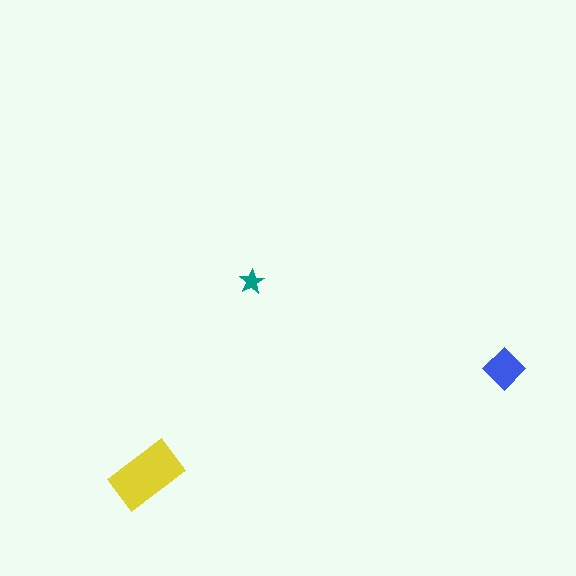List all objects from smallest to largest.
The teal star, the blue diamond, the yellow rectangle.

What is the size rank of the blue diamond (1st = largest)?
2nd.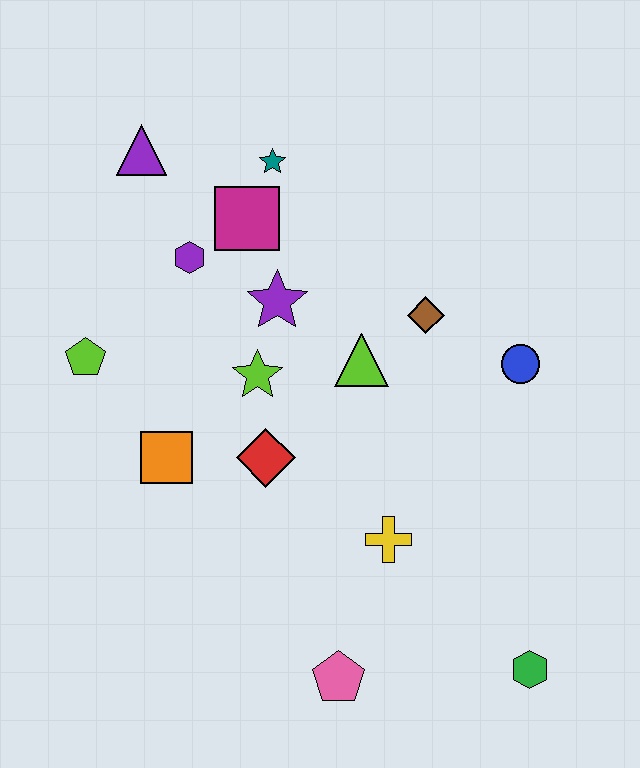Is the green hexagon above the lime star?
No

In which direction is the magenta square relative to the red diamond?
The magenta square is above the red diamond.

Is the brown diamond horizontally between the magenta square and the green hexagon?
Yes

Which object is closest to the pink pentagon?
The yellow cross is closest to the pink pentagon.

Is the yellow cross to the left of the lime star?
No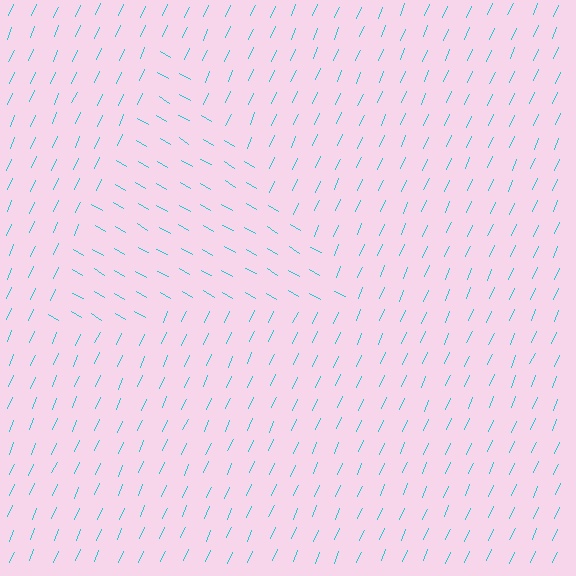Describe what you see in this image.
The image is filled with small cyan line segments. A triangle region in the image has lines oriented differently from the surrounding lines, creating a visible texture boundary.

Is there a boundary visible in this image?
Yes, there is a texture boundary formed by a change in line orientation.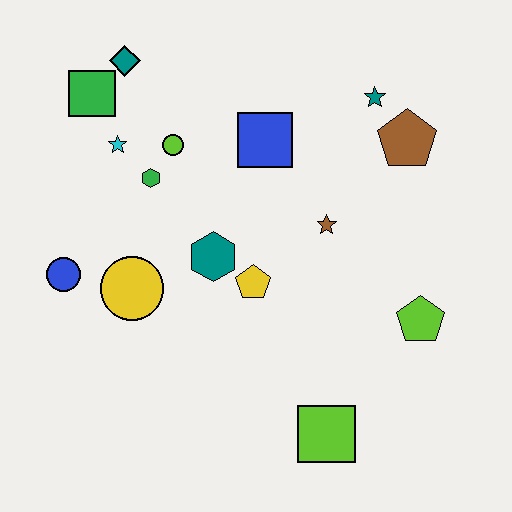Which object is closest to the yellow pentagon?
The teal hexagon is closest to the yellow pentagon.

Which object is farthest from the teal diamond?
The lime square is farthest from the teal diamond.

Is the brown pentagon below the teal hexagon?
No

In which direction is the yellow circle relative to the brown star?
The yellow circle is to the left of the brown star.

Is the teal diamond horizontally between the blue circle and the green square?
No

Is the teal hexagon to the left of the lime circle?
No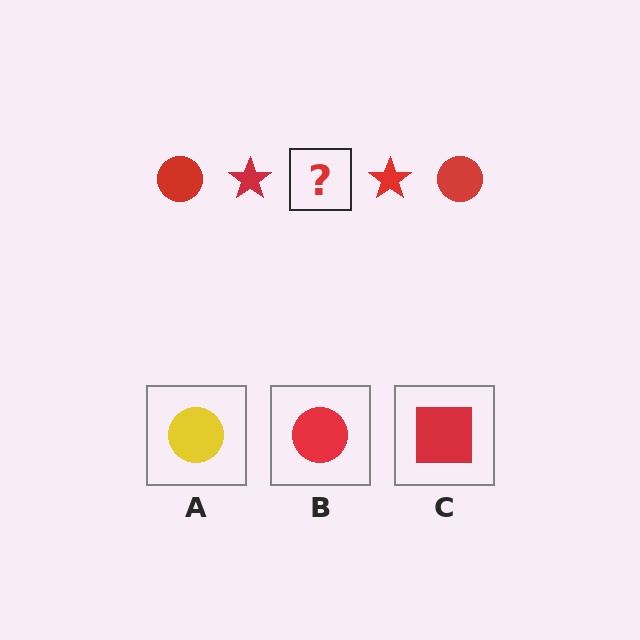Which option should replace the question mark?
Option B.